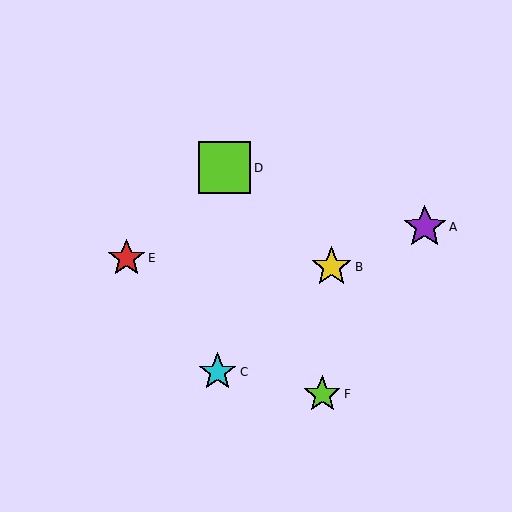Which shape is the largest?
The lime square (labeled D) is the largest.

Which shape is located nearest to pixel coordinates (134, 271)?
The red star (labeled E) at (127, 258) is nearest to that location.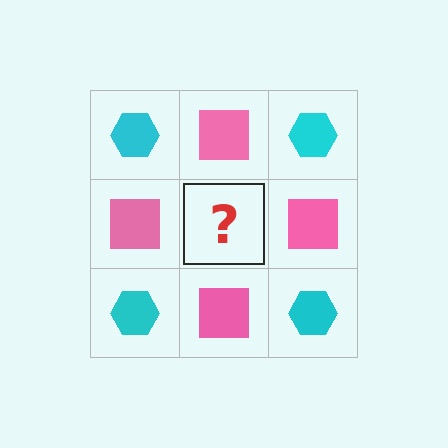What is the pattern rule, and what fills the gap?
The rule is that it alternates cyan hexagon and pink square in a checkerboard pattern. The gap should be filled with a cyan hexagon.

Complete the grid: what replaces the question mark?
The question mark should be replaced with a cyan hexagon.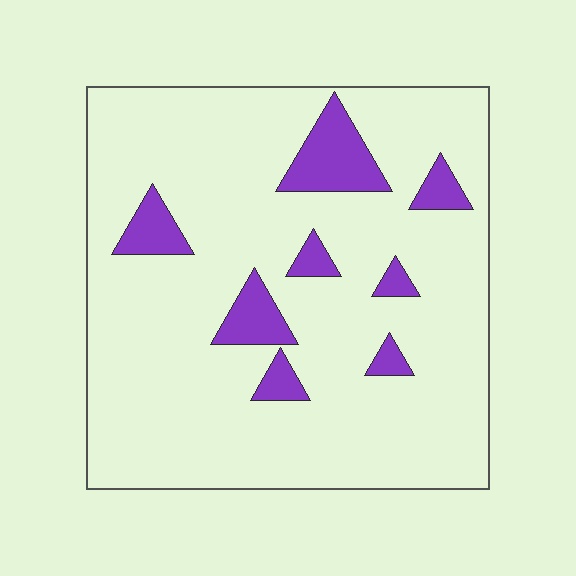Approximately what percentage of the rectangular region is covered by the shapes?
Approximately 10%.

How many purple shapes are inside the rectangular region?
8.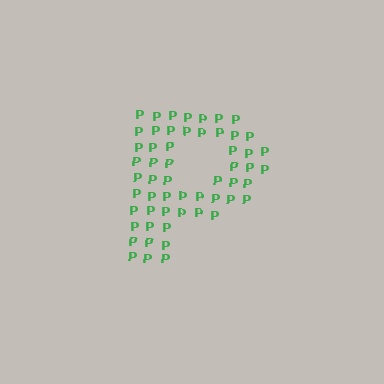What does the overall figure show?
The overall figure shows the letter P.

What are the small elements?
The small elements are letter P's.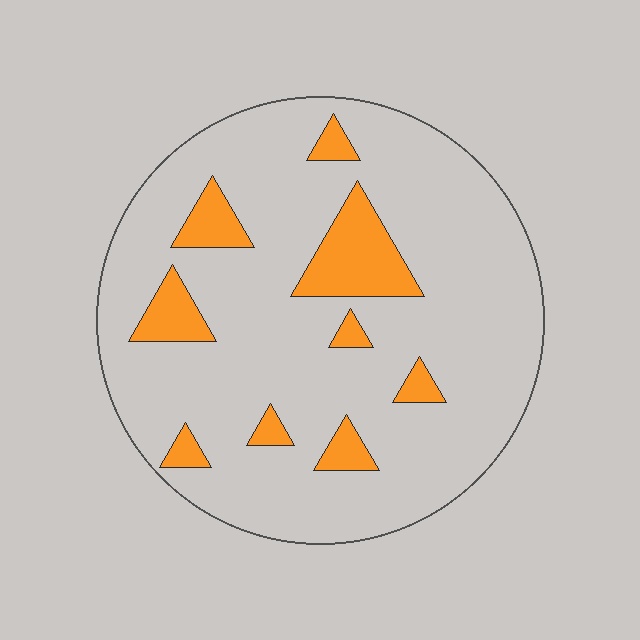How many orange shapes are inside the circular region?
9.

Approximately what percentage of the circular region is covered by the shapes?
Approximately 15%.